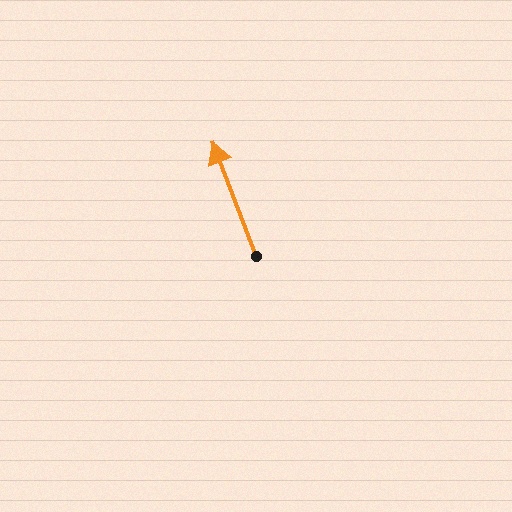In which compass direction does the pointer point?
North.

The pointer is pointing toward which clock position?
Roughly 11 o'clock.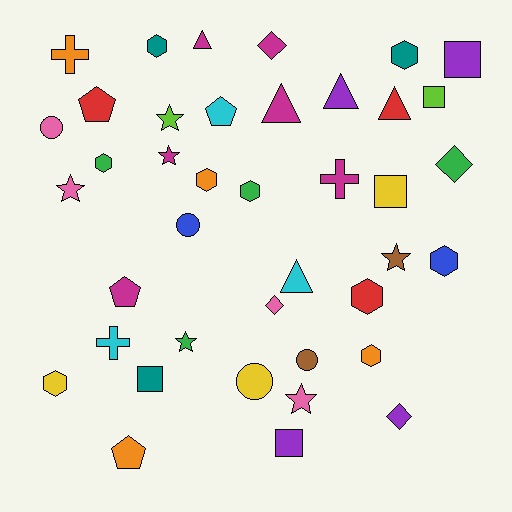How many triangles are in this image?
There are 5 triangles.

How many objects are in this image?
There are 40 objects.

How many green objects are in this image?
There are 4 green objects.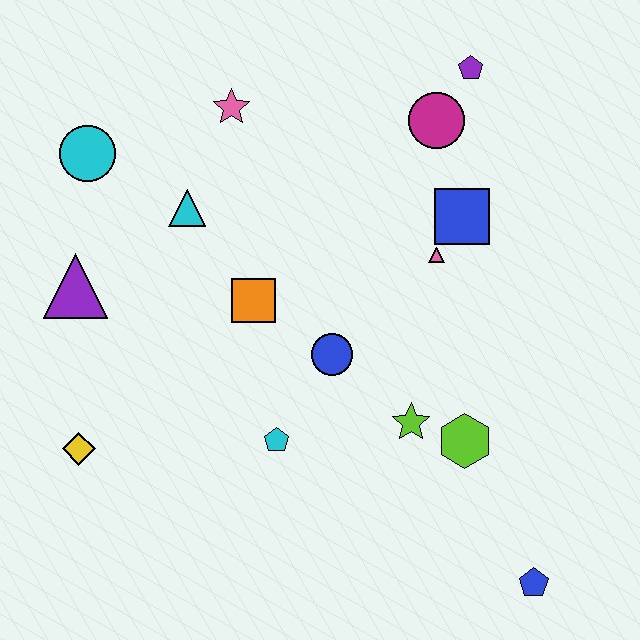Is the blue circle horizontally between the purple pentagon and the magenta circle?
No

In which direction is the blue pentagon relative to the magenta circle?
The blue pentagon is below the magenta circle.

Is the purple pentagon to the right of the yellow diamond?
Yes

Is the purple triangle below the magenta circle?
Yes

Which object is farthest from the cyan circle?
The blue pentagon is farthest from the cyan circle.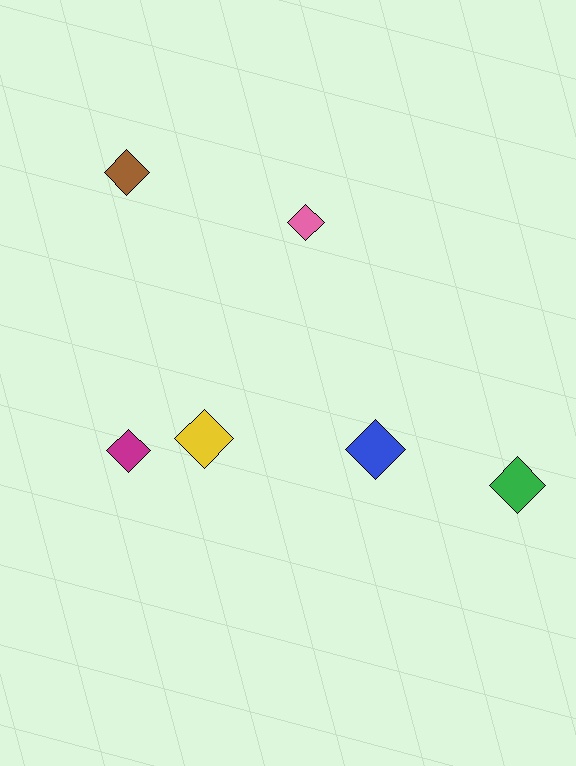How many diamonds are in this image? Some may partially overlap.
There are 6 diamonds.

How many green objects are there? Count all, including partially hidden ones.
There is 1 green object.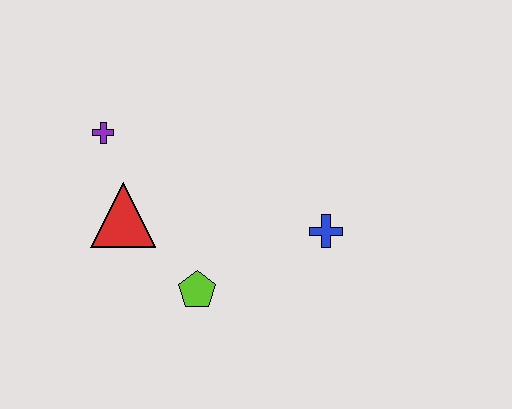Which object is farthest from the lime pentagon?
The purple cross is farthest from the lime pentagon.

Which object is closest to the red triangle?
The purple cross is closest to the red triangle.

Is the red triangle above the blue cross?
Yes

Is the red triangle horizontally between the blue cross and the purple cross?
Yes